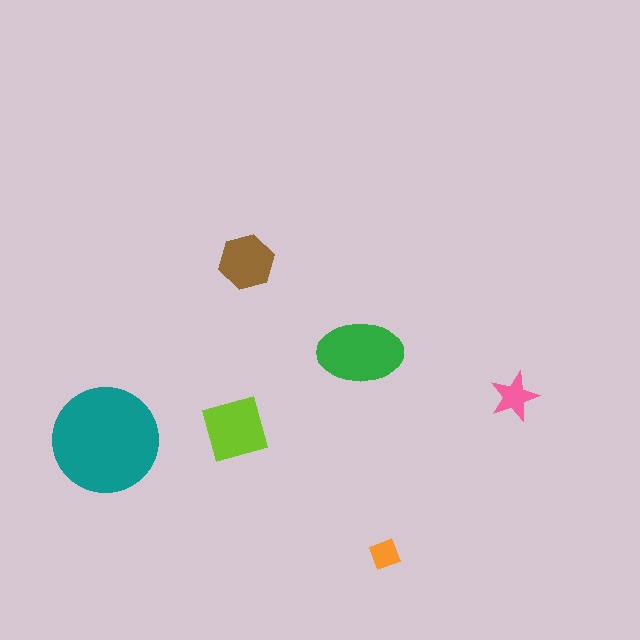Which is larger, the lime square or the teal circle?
The teal circle.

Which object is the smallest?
The orange diamond.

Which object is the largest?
The teal circle.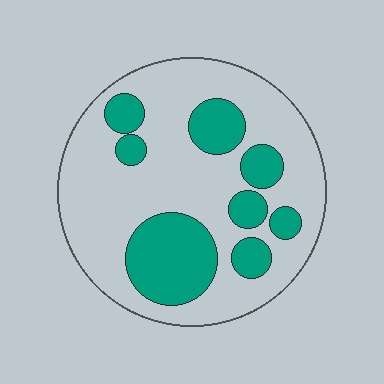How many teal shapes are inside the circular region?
8.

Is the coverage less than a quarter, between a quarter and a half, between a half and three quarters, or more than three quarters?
Between a quarter and a half.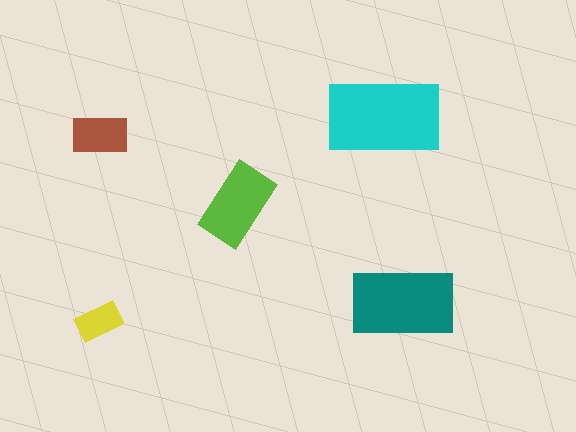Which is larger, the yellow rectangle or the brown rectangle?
The brown one.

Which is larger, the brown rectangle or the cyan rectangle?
The cyan one.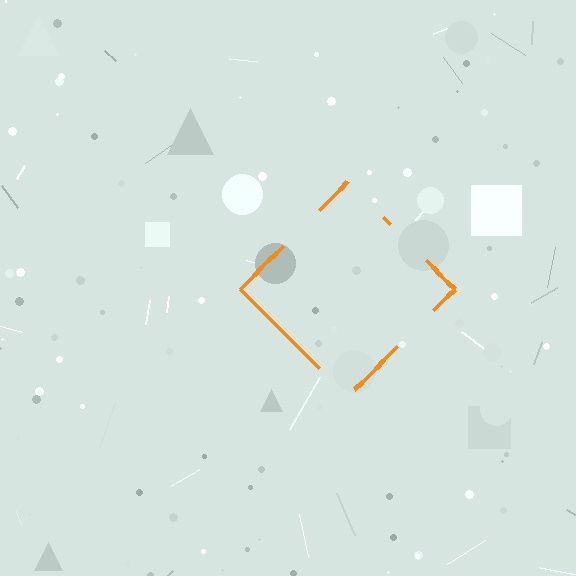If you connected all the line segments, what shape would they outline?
They would outline a diamond.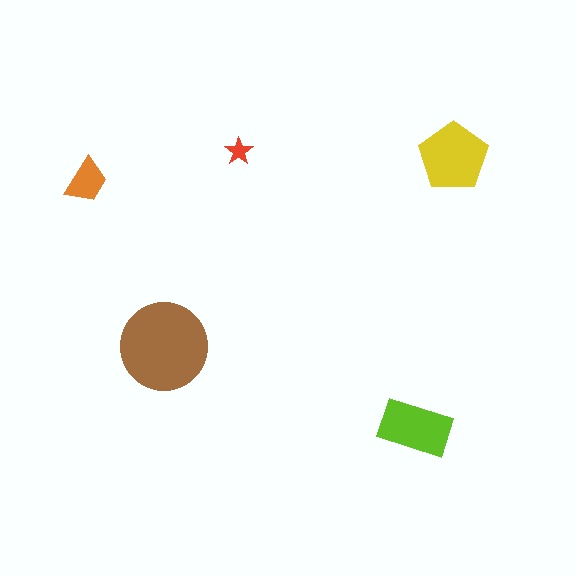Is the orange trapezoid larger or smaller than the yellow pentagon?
Smaller.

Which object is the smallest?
The red star.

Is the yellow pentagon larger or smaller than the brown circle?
Smaller.